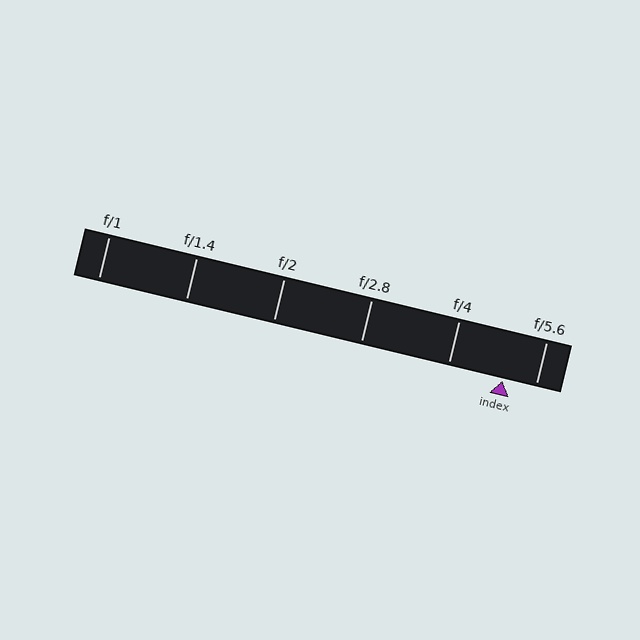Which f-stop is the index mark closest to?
The index mark is closest to f/5.6.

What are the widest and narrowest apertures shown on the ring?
The widest aperture shown is f/1 and the narrowest is f/5.6.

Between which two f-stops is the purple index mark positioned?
The index mark is between f/4 and f/5.6.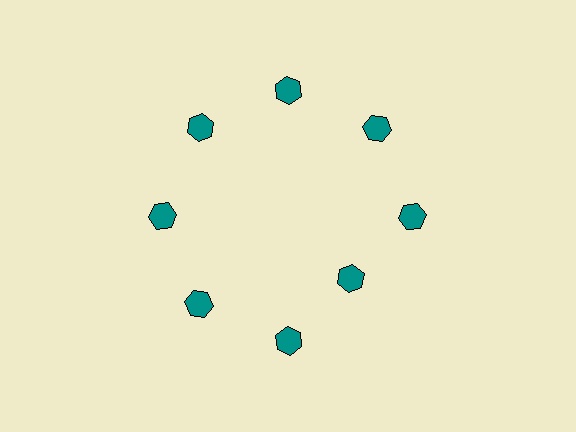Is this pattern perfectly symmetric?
No. The 8 teal hexagons are arranged in a ring, but one element near the 4 o'clock position is pulled inward toward the center, breaking the 8-fold rotational symmetry.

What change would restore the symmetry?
The symmetry would be restored by moving it outward, back onto the ring so that all 8 hexagons sit at equal angles and equal distance from the center.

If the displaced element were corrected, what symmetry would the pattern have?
It would have 8-fold rotational symmetry — the pattern would map onto itself every 45 degrees.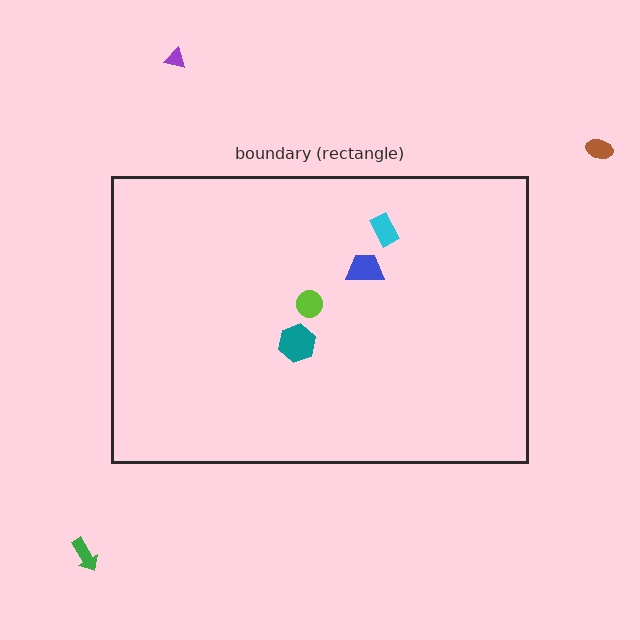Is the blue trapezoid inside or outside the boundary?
Inside.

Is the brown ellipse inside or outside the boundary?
Outside.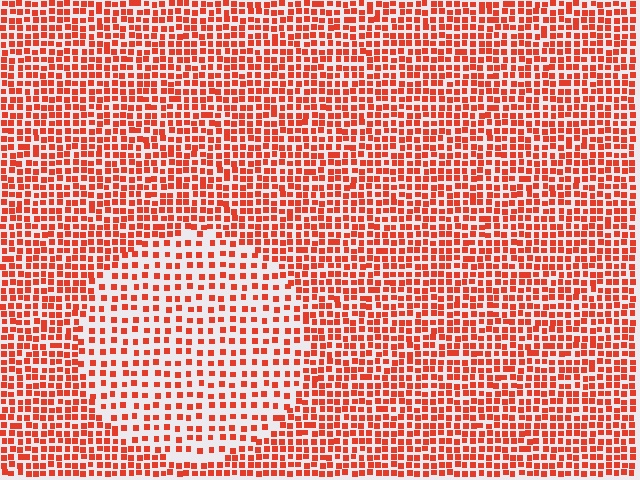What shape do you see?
I see a circle.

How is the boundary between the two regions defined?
The boundary is defined by a change in element density (approximately 1.9x ratio). All elements are the same color, size, and shape.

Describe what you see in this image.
The image contains small red elements arranged at two different densities. A circle-shaped region is visible where the elements are less densely packed than the surrounding area.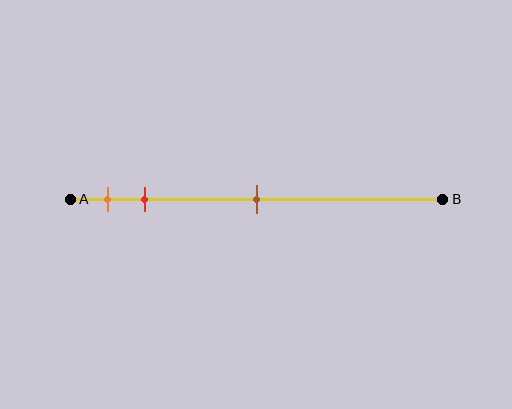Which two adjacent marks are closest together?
The orange and red marks are the closest adjacent pair.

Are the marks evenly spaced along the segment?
No, the marks are not evenly spaced.